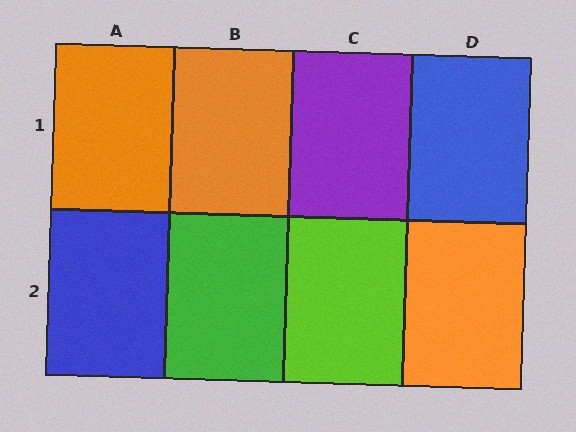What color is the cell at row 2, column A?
Blue.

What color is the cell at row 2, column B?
Green.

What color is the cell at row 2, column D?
Orange.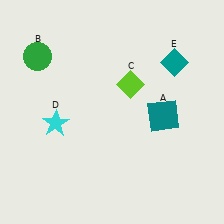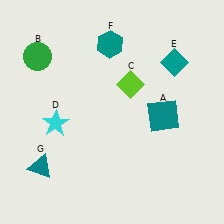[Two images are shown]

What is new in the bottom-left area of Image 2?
A teal triangle (G) was added in the bottom-left area of Image 2.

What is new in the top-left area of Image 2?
A teal hexagon (F) was added in the top-left area of Image 2.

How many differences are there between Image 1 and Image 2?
There are 2 differences between the two images.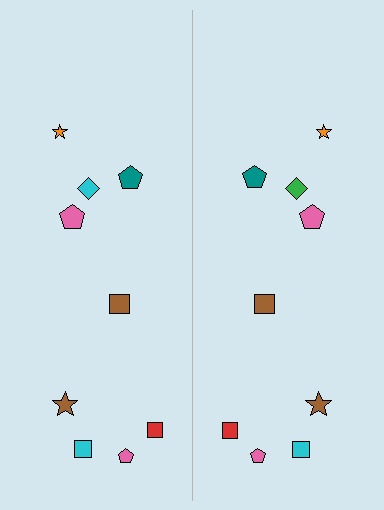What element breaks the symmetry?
The green diamond on the right side breaks the symmetry — its mirror counterpart is cyan.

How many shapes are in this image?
There are 18 shapes in this image.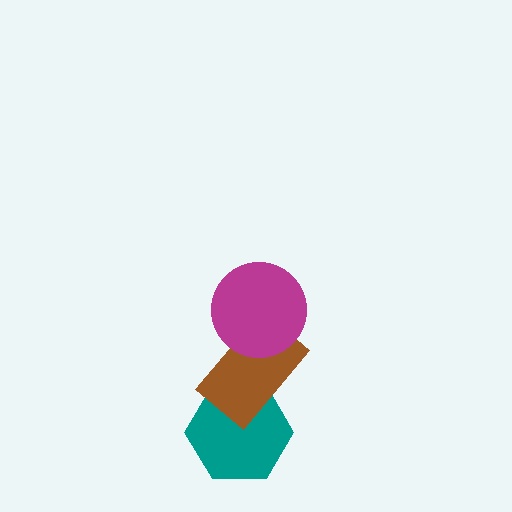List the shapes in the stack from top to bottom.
From top to bottom: the magenta circle, the brown rectangle, the teal hexagon.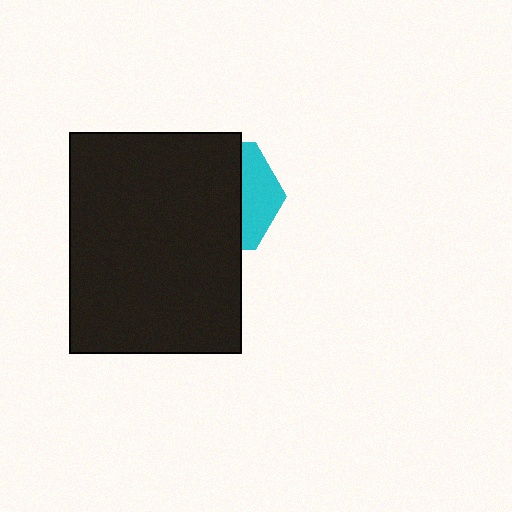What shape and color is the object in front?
The object in front is a black rectangle.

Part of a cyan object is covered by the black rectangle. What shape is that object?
It is a hexagon.